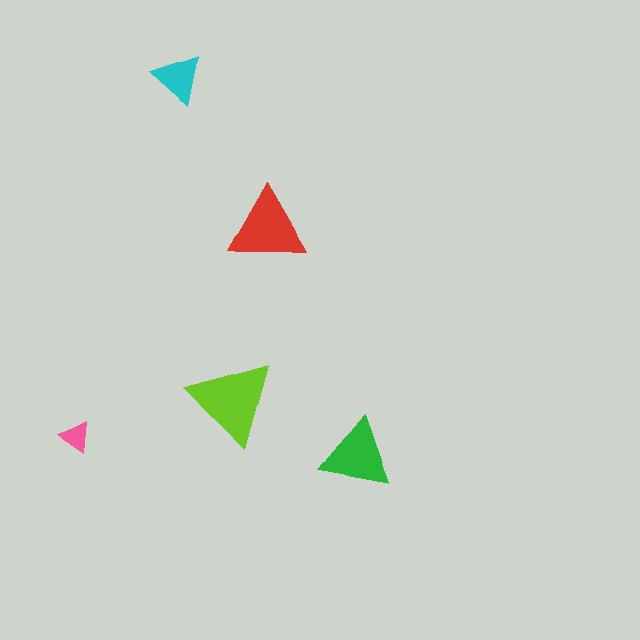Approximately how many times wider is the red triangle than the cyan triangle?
About 1.5 times wider.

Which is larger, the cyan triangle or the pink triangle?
The cyan one.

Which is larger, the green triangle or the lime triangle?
The lime one.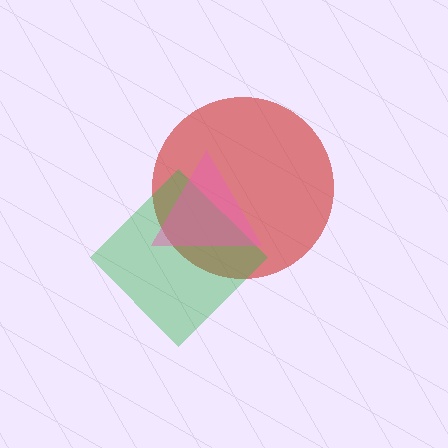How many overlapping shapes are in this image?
There are 3 overlapping shapes in the image.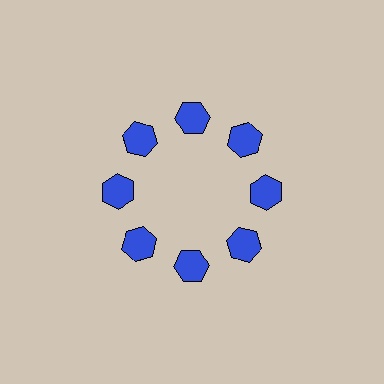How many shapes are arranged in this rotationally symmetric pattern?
There are 8 shapes, arranged in 8 groups of 1.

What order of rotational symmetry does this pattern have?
This pattern has 8-fold rotational symmetry.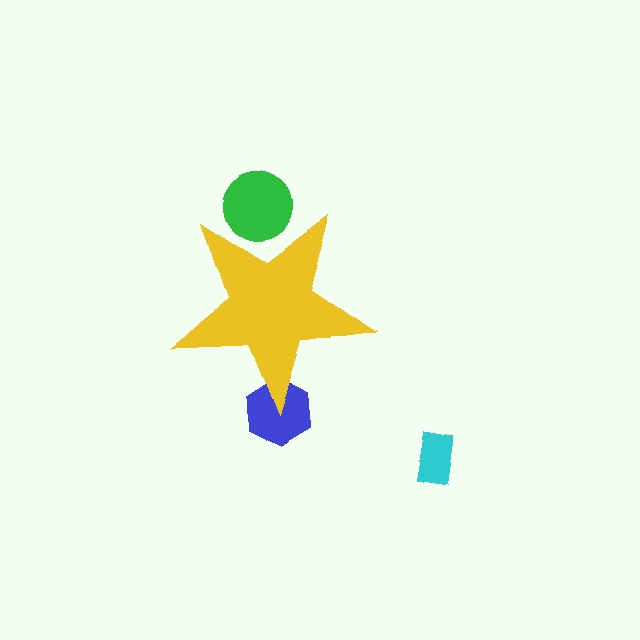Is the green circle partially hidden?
Yes, the green circle is partially hidden behind the yellow star.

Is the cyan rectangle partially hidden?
No, the cyan rectangle is fully visible.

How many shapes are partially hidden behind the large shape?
2 shapes are partially hidden.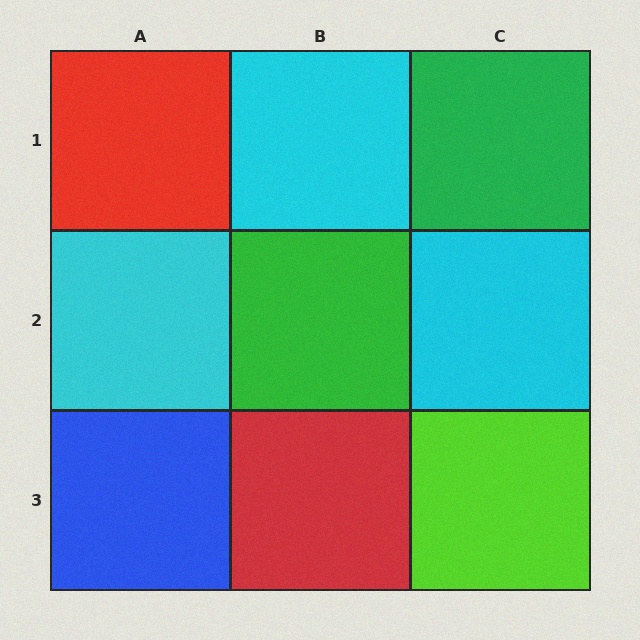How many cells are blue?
1 cell is blue.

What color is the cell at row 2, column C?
Cyan.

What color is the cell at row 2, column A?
Cyan.